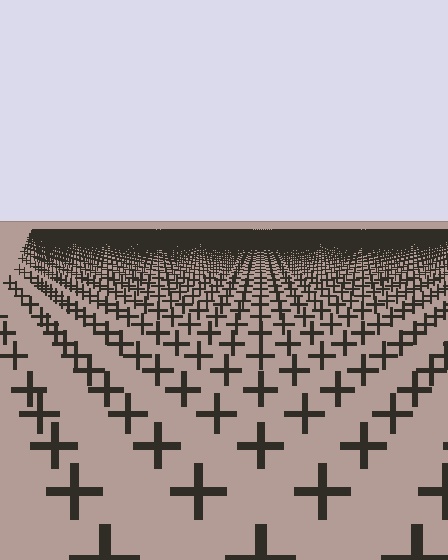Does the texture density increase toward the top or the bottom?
Density increases toward the top.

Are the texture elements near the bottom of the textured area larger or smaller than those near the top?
Larger. Near the bottom, elements are closer to the viewer and appear at a bigger on-screen size.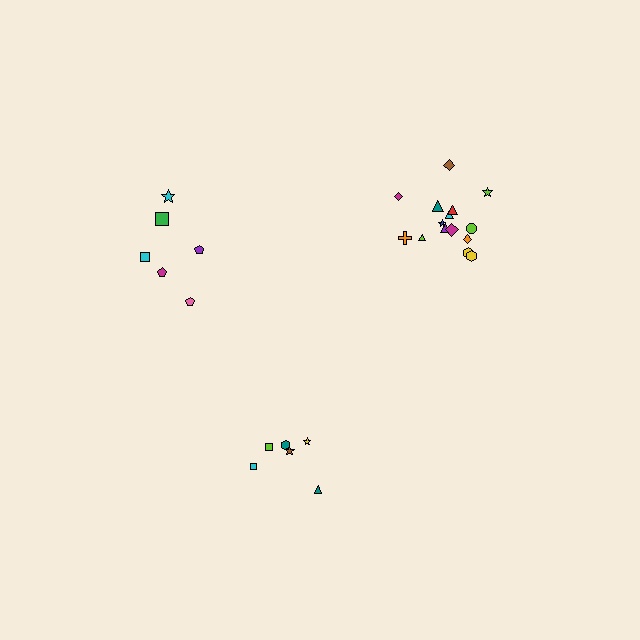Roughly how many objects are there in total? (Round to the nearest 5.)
Roughly 25 objects in total.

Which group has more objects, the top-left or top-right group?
The top-right group.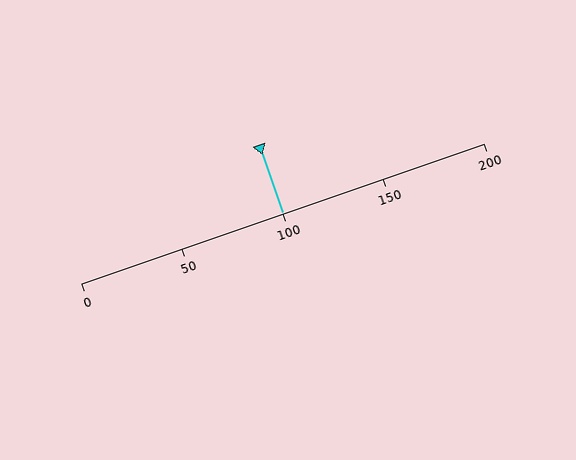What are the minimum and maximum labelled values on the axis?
The axis runs from 0 to 200.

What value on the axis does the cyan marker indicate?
The marker indicates approximately 100.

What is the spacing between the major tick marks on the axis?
The major ticks are spaced 50 apart.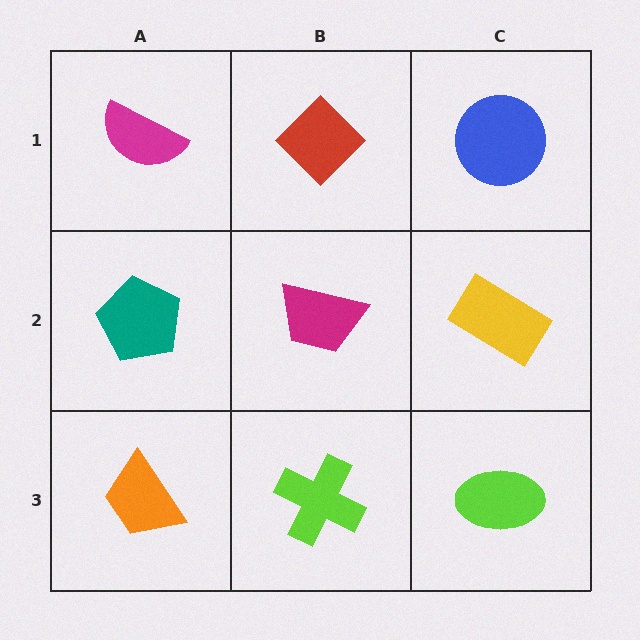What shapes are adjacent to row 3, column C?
A yellow rectangle (row 2, column C), a lime cross (row 3, column B).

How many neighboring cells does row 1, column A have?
2.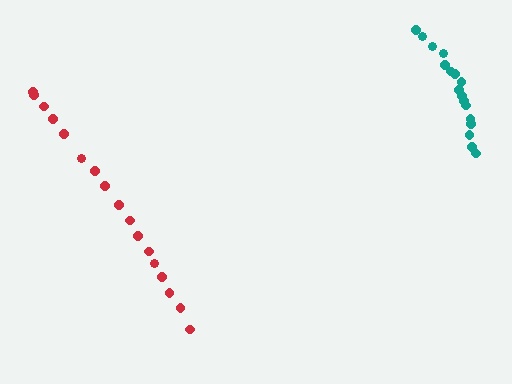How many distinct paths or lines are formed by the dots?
There are 2 distinct paths.